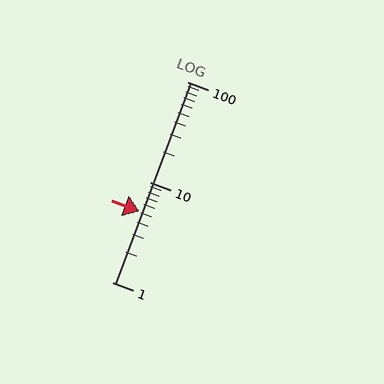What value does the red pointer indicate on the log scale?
The pointer indicates approximately 5.1.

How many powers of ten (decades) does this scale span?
The scale spans 2 decades, from 1 to 100.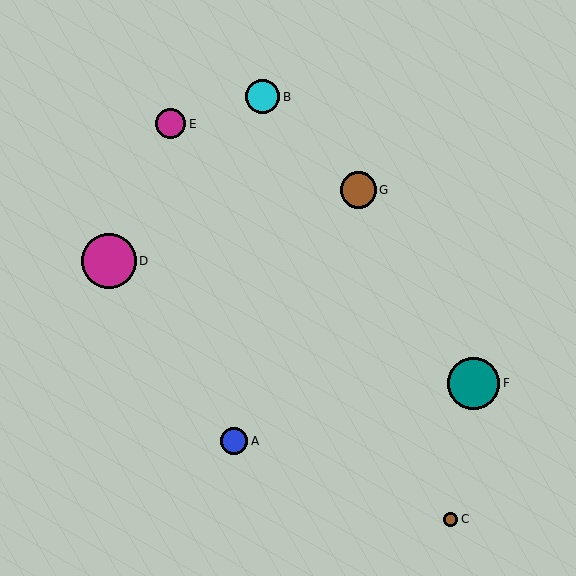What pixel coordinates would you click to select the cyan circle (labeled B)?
Click at (262, 97) to select the cyan circle B.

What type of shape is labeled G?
Shape G is a brown circle.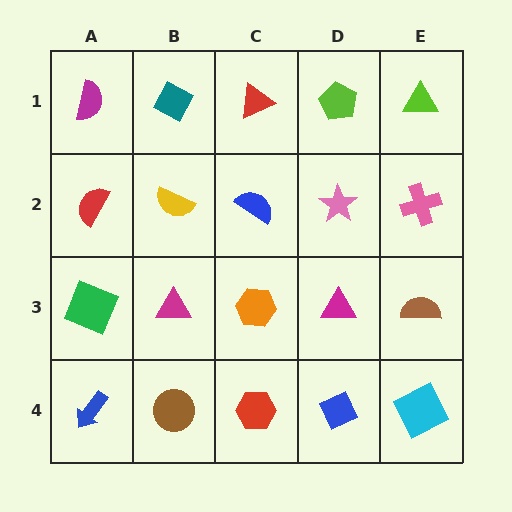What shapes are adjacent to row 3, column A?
A red semicircle (row 2, column A), a blue arrow (row 4, column A), a magenta triangle (row 3, column B).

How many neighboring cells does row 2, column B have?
4.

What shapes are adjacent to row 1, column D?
A pink star (row 2, column D), a red triangle (row 1, column C), a lime triangle (row 1, column E).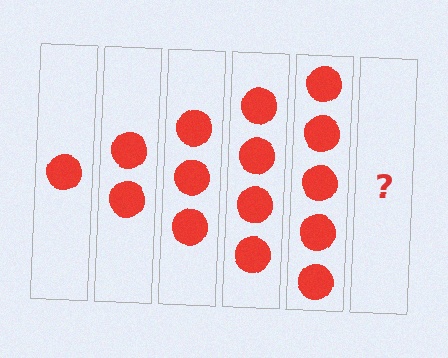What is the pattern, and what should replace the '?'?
The pattern is that each step adds one more circle. The '?' should be 6 circles.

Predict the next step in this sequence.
The next step is 6 circles.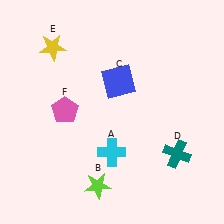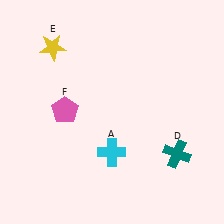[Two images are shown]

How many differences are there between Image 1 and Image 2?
There are 2 differences between the two images.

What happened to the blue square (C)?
The blue square (C) was removed in Image 2. It was in the top-right area of Image 1.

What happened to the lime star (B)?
The lime star (B) was removed in Image 2. It was in the bottom-left area of Image 1.